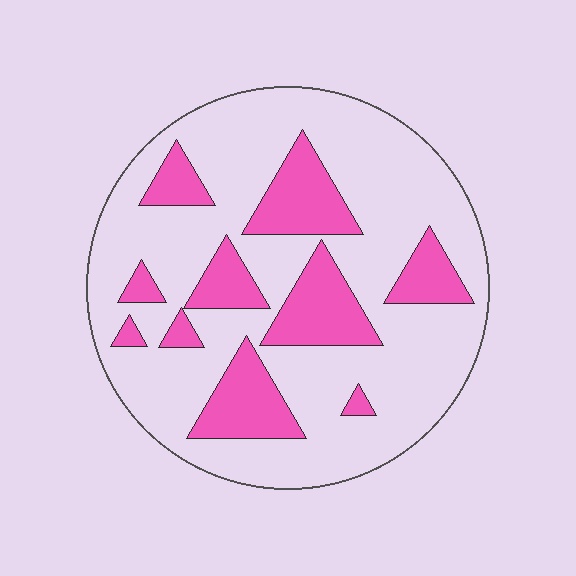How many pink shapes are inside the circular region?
10.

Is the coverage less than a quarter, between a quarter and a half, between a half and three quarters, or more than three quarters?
Between a quarter and a half.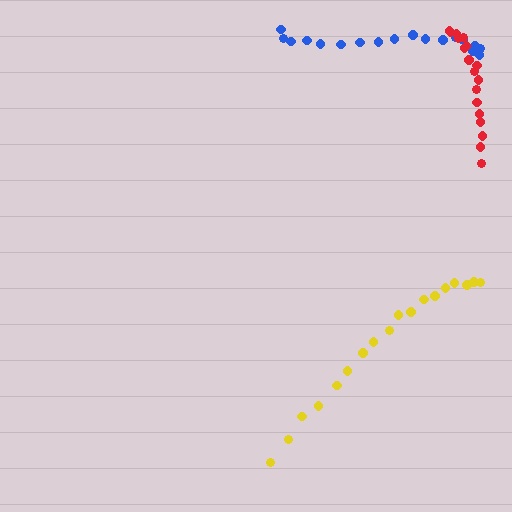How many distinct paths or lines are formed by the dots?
There are 3 distinct paths.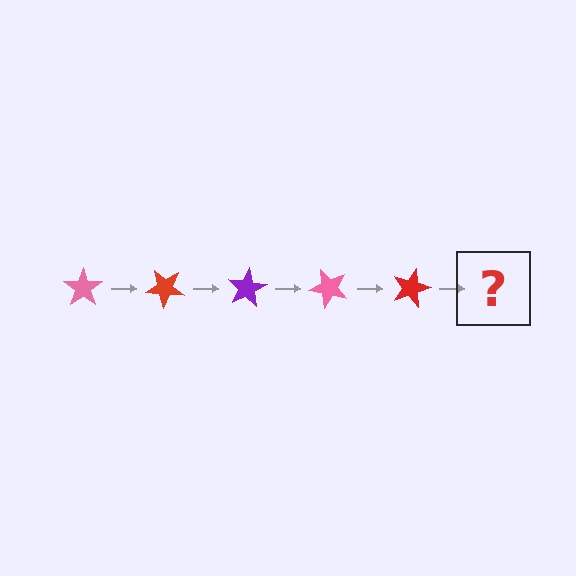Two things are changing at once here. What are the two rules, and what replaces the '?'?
The two rules are that it rotates 40 degrees each step and the color cycles through pink, red, and purple. The '?' should be a purple star, rotated 200 degrees from the start.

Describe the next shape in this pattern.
It should be a purple star, rotated 200 degrees from the start.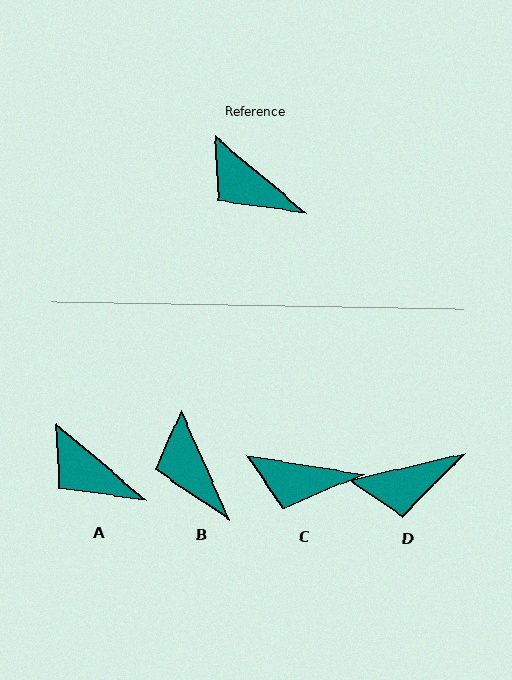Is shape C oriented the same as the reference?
No, it is off by about 31 degrees.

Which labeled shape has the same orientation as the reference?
A.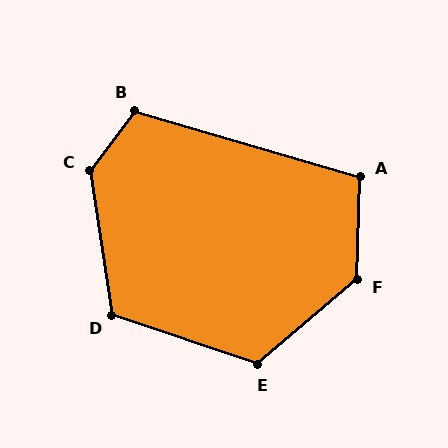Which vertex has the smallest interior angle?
A, at approximately 105 degrees.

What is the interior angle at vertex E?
Approximately 121 degrees (obtuse).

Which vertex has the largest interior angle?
C, at approximately 135 degrees.